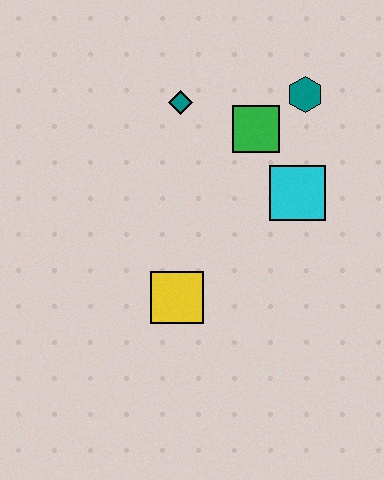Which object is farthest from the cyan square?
The yellow square is farthest from the cyan square.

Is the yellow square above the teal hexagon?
No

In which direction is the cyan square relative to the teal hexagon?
The cyan square is below the teal hexagon.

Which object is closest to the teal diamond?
The green square is closest to the teal diamond.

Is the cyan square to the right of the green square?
Yes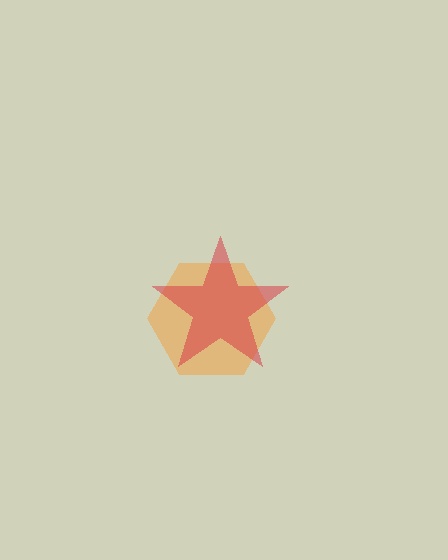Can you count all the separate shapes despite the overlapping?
Yes, there are 2 separate shapes.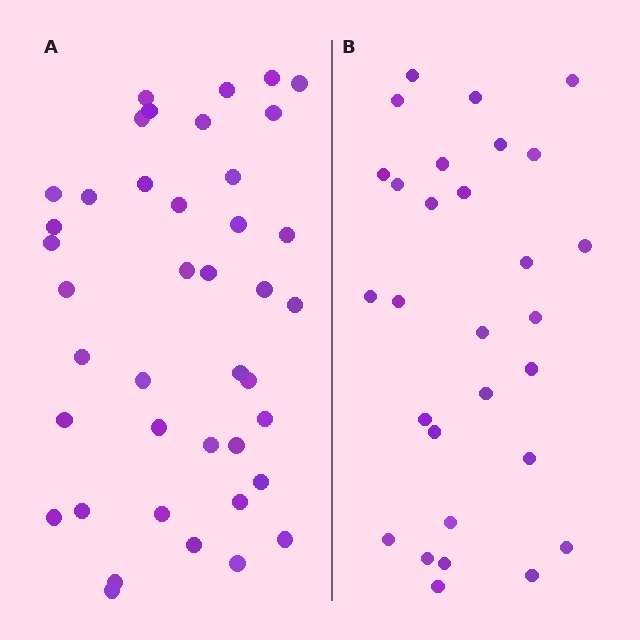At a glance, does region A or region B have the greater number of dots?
Region A (the left region) has more dots.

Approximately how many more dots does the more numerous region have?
Region A has roughly 12 or so more dots than region B.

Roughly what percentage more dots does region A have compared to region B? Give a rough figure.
About 40% more.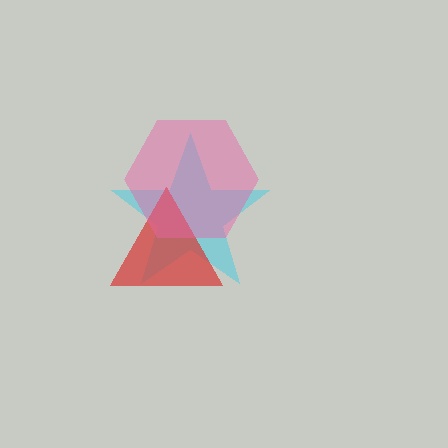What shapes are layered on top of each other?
The layered shapes are: a cyan star, a red triangle, a pink hexagon.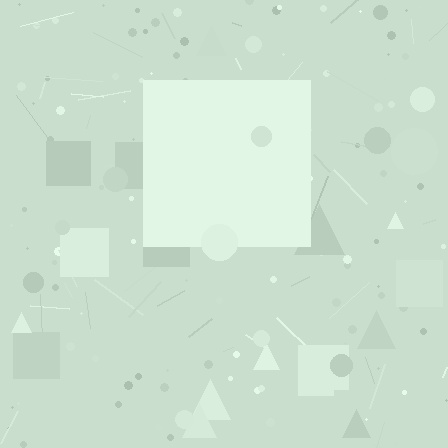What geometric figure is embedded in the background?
A square is embedded in the background.